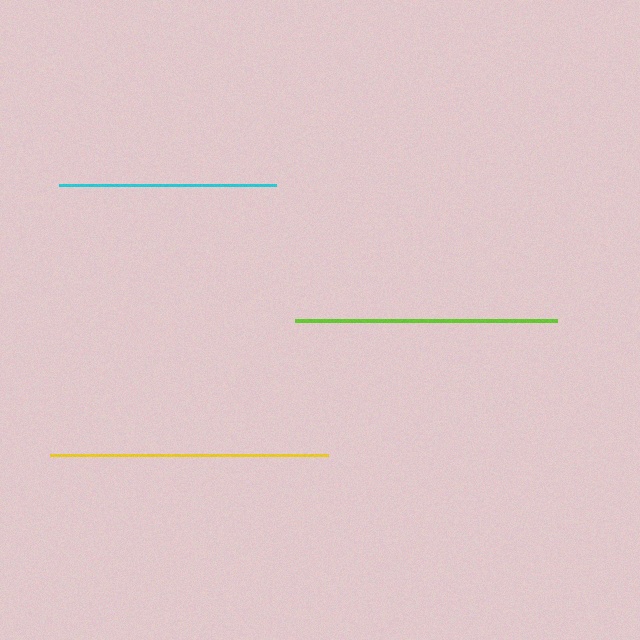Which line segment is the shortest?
The cyan line is the shortest at approximately 217 pixels.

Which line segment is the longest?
The yellow line is the longest at approximately 278 pixels.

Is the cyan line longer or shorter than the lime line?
The lime line is longer than the cyan line.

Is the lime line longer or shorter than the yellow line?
The yellow line is longer than the lime line.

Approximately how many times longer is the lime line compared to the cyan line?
The lime line is approximately 1.2 times the length of the cyan line.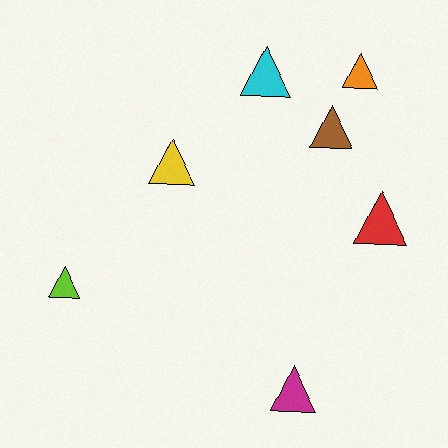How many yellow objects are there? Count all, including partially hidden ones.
There is 1 yellow object.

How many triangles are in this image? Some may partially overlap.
There are 7 triangles.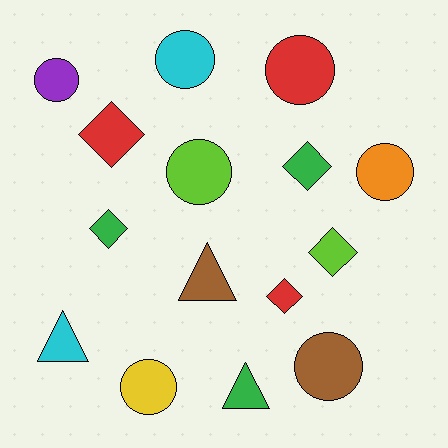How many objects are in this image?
There are 15 objects.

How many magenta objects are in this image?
There are no magenta objects.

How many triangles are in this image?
There are 3 triangles.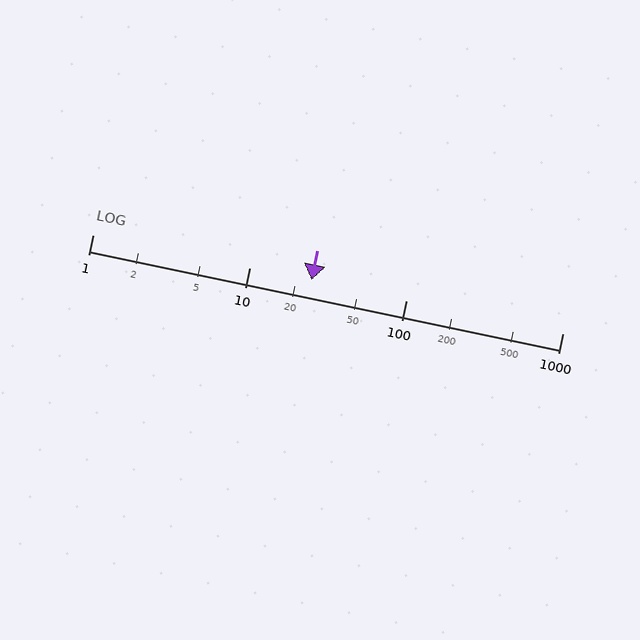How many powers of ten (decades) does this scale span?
The scale spans 3 decades, from 1 to 1000.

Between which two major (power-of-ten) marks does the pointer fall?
The pointer is between 10 and 100.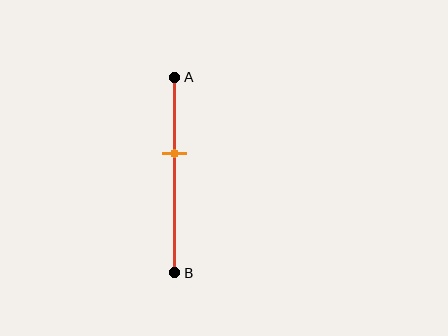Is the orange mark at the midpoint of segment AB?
No, the mark is at about 40% from A, not at the 50% midpoint.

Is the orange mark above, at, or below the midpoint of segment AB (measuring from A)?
The orange mark is above the midpoint of segment AB.